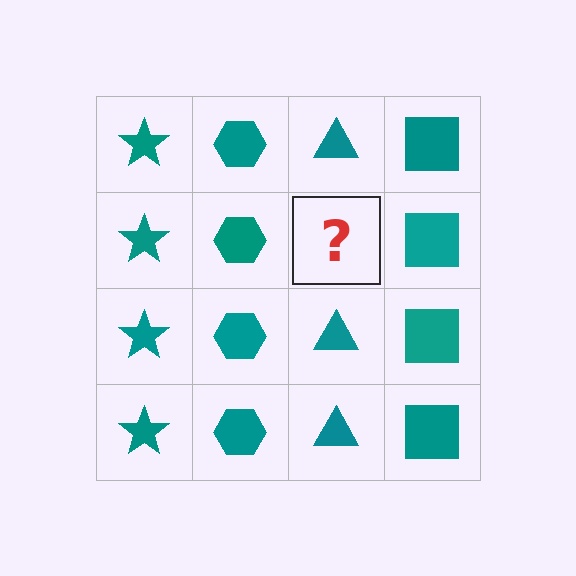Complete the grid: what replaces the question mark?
The question mark should be replaced with a teal triangle.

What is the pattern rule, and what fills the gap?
The rule is that each column has a consistent shape. The gap should be filled with a teal triangle.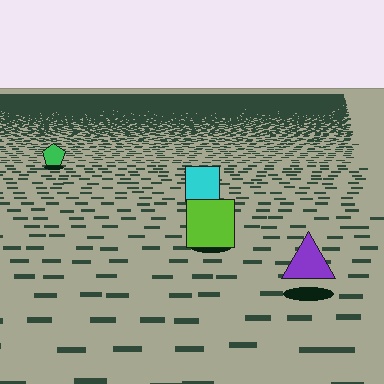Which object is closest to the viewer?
The purple triangle is closest. The texture marks near it are larger and more spread out.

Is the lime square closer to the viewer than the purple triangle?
No. The purple triangle is closer — you can tell from the texture gradient: the ground texture is coarser near it.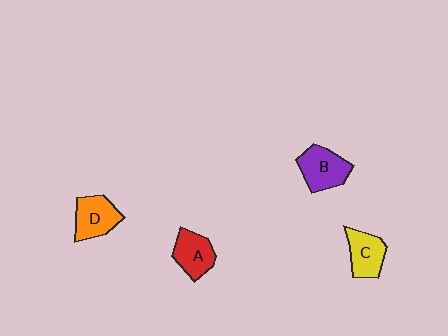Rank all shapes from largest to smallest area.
From largest to smallest: B (purple), D (orange), C (yellow), A (red).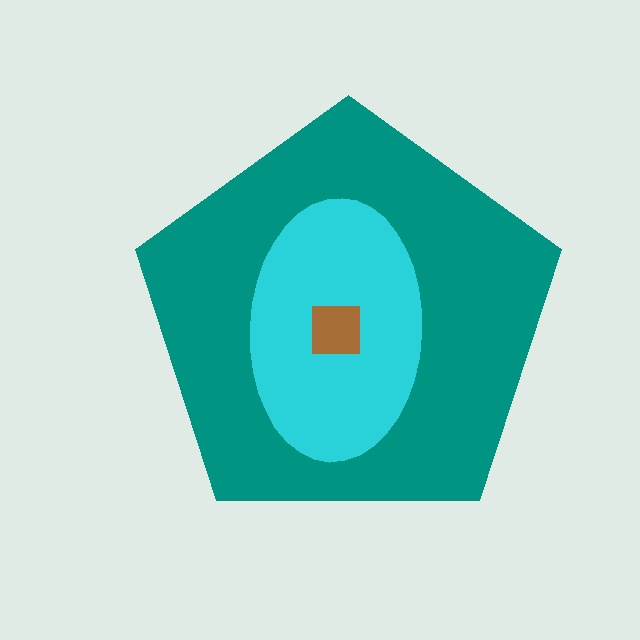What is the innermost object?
The brown square.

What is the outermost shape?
The teal pentagon.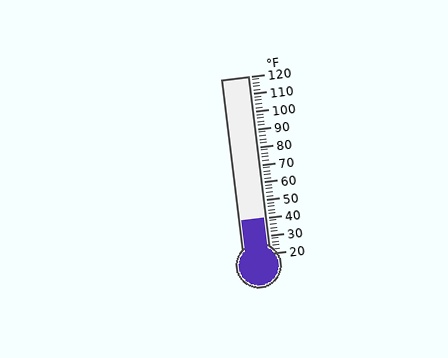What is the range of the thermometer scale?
The thermometer scale ranges from 20°F to 120°F.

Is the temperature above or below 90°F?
The temperature is below 90°F.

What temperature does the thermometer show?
The thermometer shows approximately 40°F.